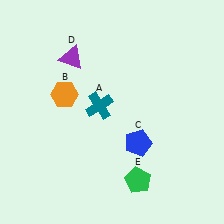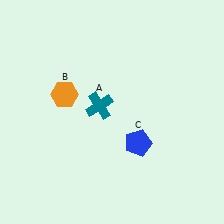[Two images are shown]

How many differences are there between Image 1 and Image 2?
There are 2 differences between the two images.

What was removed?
The purple triangle (D), the green pentagon (E) were removed in Image 2.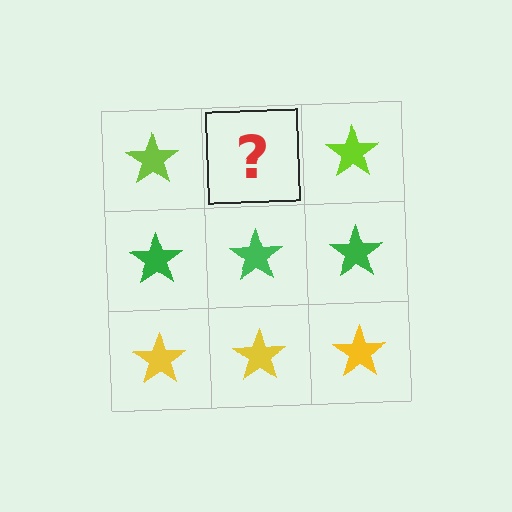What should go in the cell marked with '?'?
The missing cell should contain a lime star.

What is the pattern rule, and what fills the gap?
The rule is that each row has a consistent color. The gap should be filled with a lime star.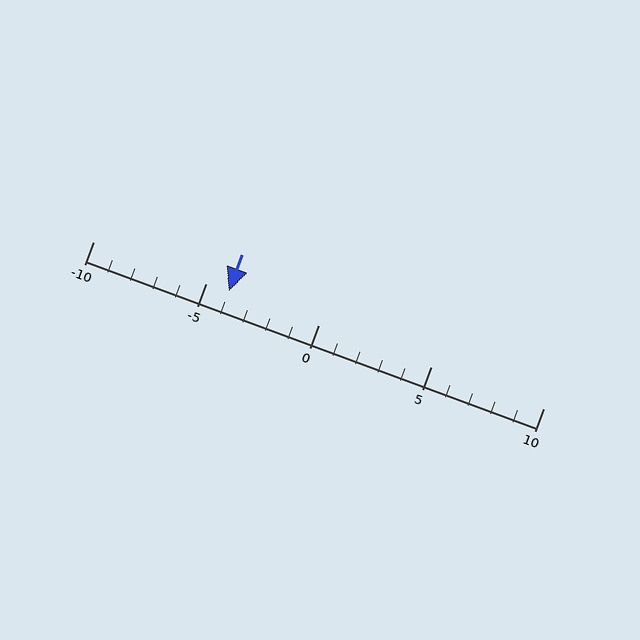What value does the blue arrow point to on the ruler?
The blue arrow points to approximately -4.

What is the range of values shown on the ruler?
The ruler shows values from -10 to 10.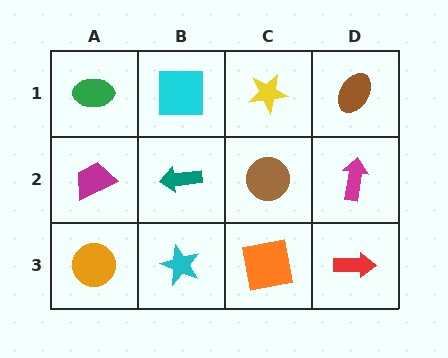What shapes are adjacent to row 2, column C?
A yellow star (row 1, column C), an orange square (row 3, column C), a teal arrow (row 2, column B), a magenta arrow (row 2, column D).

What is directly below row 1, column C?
A brown circle.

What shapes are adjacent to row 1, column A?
A magenta trapezoid (row 2, column A), a cyan square (row 1, column B).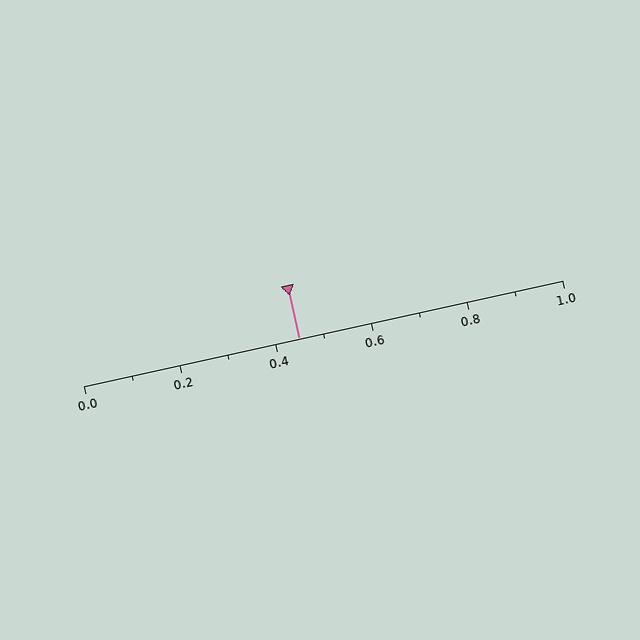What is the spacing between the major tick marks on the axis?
The major ticks are spaced 0.2 apart.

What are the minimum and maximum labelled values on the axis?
The axis runs from 0.0 to 1.0.